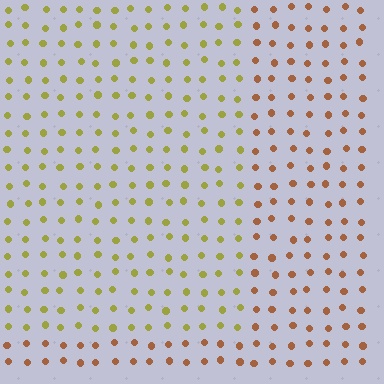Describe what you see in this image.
The image is filled with small brown elements in a uniform arrangement. A rectangle-shaped region is visible where the elements are tinted to a slightly different hue, forming a subtle color boundary.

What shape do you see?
I see a rectangle.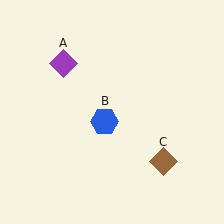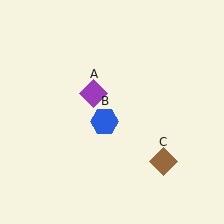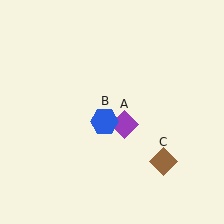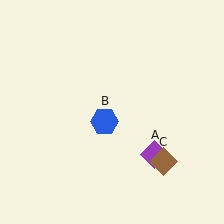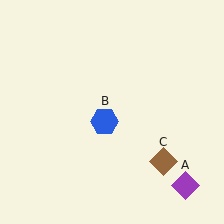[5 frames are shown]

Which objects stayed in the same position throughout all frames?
Blue hexagon (object B) and brown diamond (object C) remained stationary.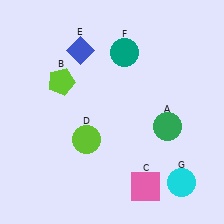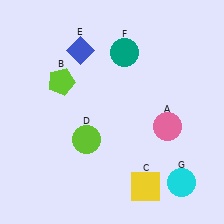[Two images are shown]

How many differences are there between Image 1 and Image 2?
There are 2 differences between the two images.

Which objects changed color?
A changed from green to pink. C changed from pink to yellow.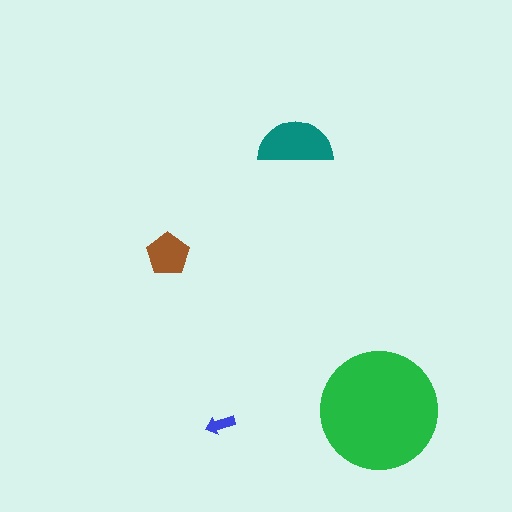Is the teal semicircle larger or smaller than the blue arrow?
Larger.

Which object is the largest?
The green circle.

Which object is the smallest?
The blue arrow.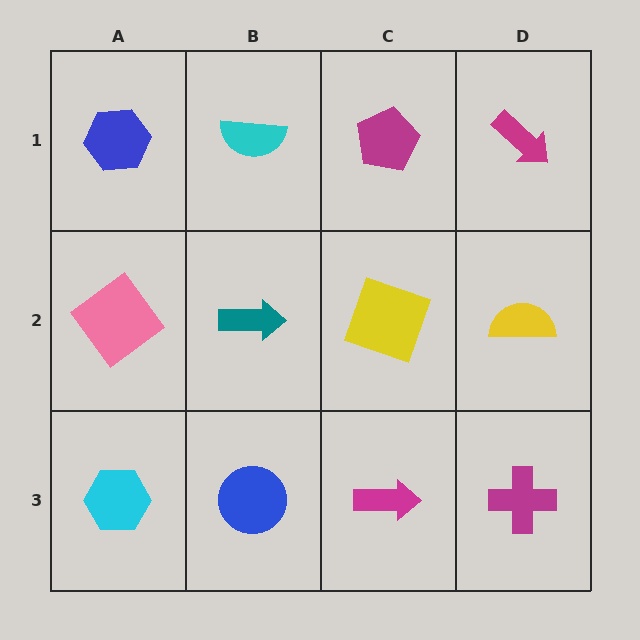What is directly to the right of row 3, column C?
A magenta cross.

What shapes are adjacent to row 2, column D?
A magenta arrow (row 1, column D), a magenta cross (row 3, column D), a yellow square (row 2, column C).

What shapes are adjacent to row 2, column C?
A magenta pentagon (row 1, column C), a magenta arrow (row 3, column C), a teal arrow (row 2, column B), a yellow semicircle (row 2, column D).